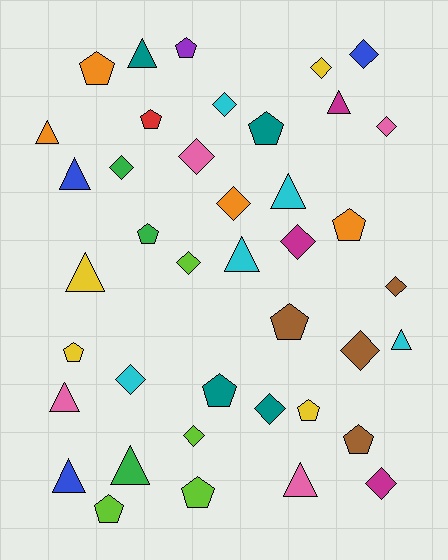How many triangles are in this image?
There are 12 triangles.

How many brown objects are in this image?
There are 4 brown objects.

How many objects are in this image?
There are 40 objects.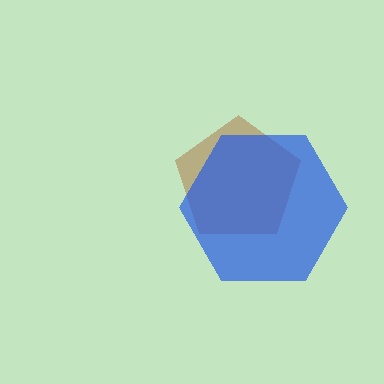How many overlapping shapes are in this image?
There are 2 overlapping shapes in the image.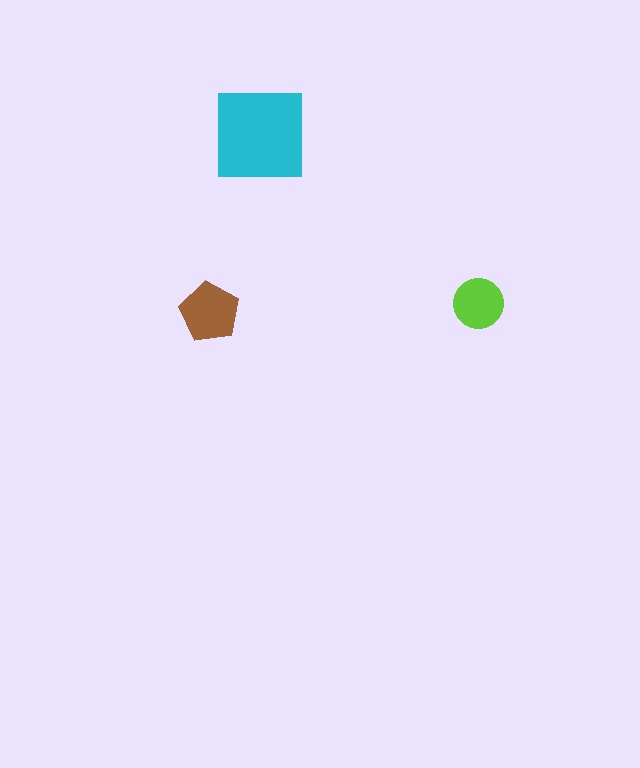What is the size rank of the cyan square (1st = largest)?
1st.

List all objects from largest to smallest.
The cyan square, the brown pentagon, the lime circle.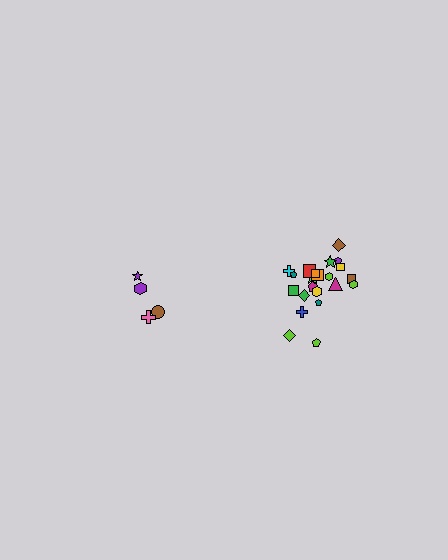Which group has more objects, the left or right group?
The right group.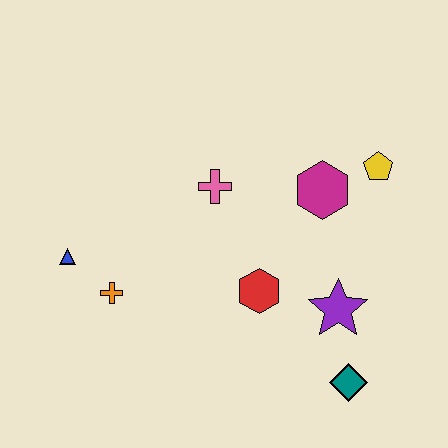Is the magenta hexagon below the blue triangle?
No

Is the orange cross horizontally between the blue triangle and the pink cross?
Yes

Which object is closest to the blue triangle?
The orange cross is closest to the blue triangle.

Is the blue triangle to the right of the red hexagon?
No